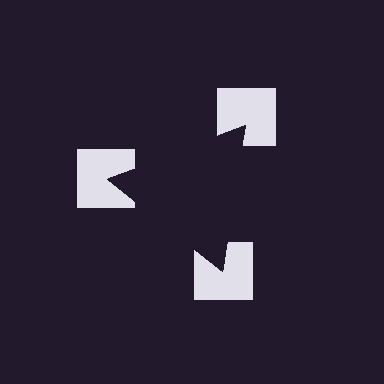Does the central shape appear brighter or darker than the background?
It typically appears slightly darker than the background, even though no actual brightness change is drawn.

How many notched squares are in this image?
There are 3 — one at each vertex of the illusory triangle.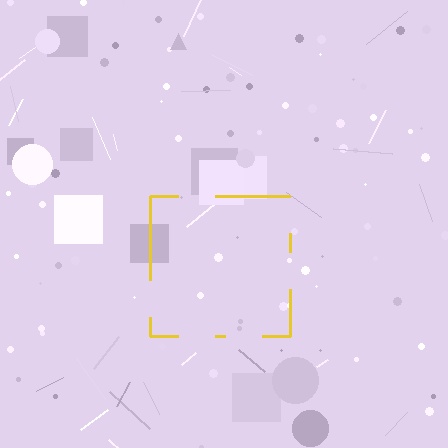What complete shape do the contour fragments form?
The contour fragments form a square.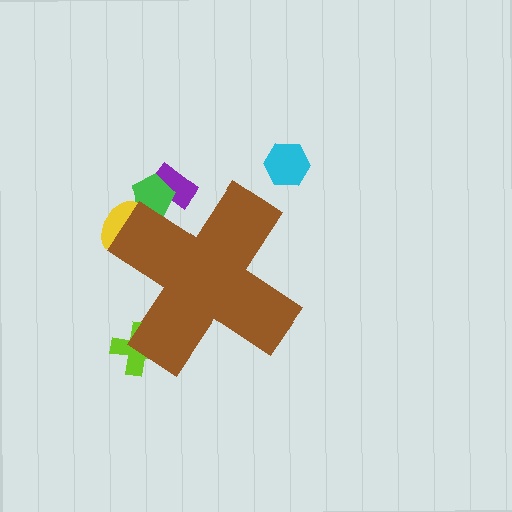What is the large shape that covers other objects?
A brown cross.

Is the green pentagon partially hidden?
Yes, the green pentagon is partially hidden behind the brown cross.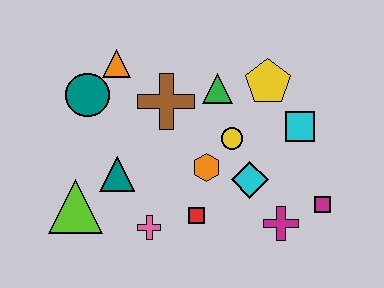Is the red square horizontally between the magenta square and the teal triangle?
Yes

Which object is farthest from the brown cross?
The magenta square is farthest from the brown cross.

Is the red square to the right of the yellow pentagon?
No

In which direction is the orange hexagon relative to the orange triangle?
The orange hexagon is below the orange triangle.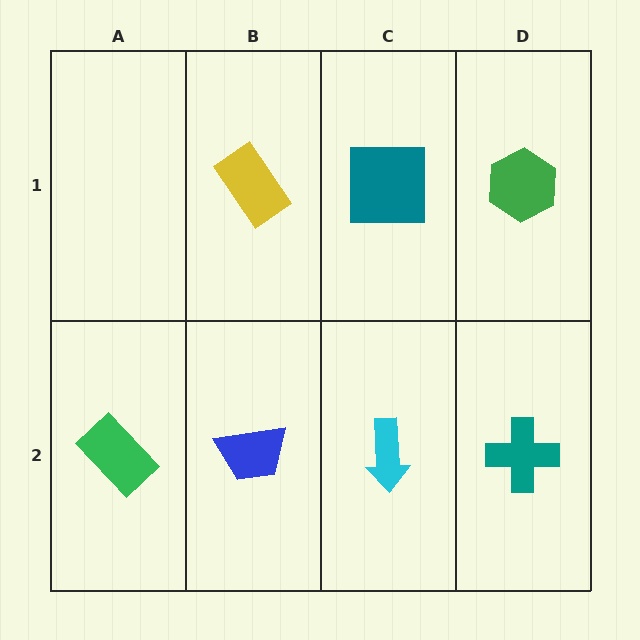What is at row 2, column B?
A blue trapezoid.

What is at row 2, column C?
A cyan arrow.